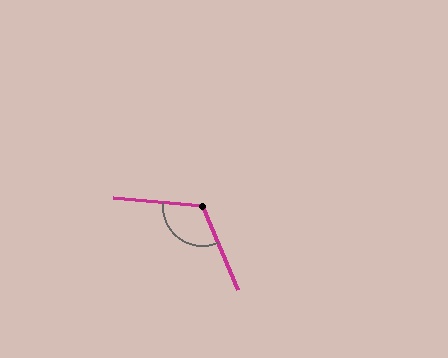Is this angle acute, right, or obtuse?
It is obtuse.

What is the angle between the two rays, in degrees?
Approximately 118 degrees.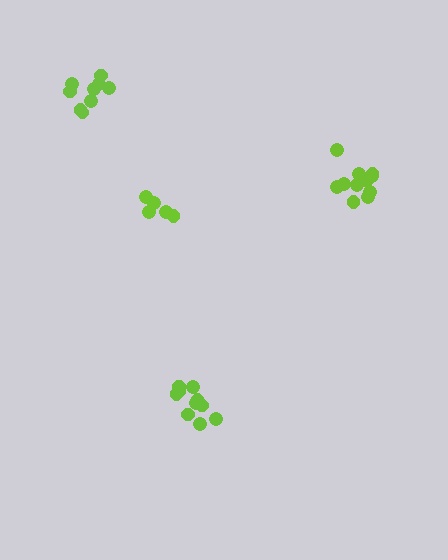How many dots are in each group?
Group 1: 11 dots, Group 2: 9 dots, Group 3: 11 dots, Group 4: 5 dots (36 total).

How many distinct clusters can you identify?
There are 4 distinct clusters.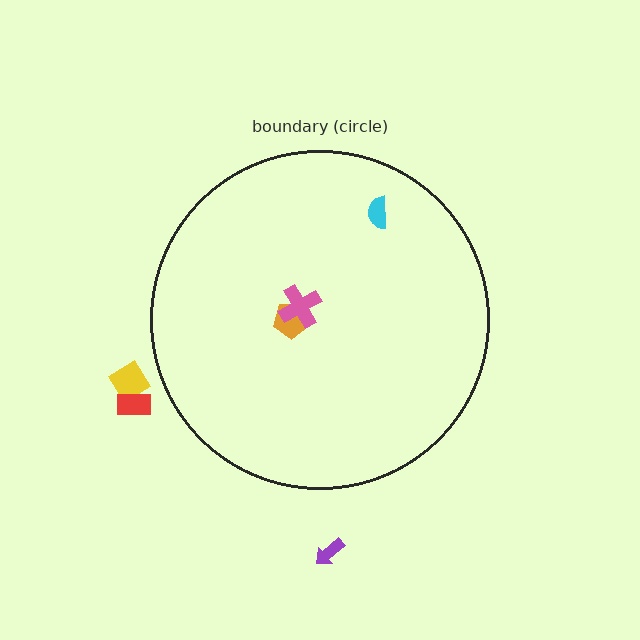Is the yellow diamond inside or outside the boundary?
Outside.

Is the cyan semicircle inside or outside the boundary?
Inside.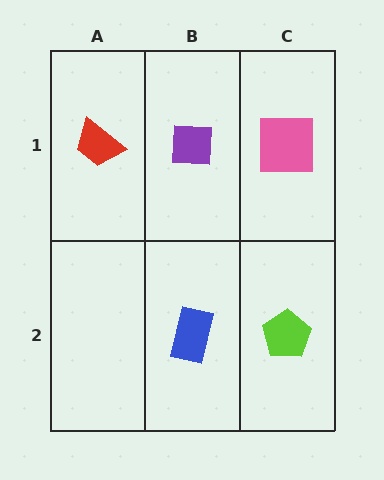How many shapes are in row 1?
3 shapes.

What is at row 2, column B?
A blue rectangle.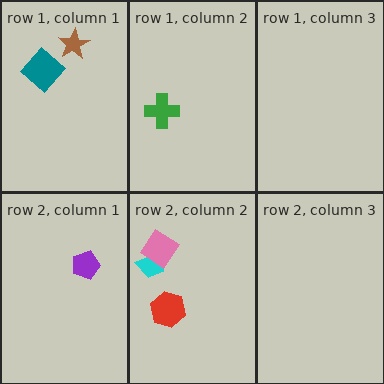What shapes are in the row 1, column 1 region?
The brown star, the teal diamond.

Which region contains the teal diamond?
The row 1, column 1 region.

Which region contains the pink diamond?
The row 2, column 2 region.